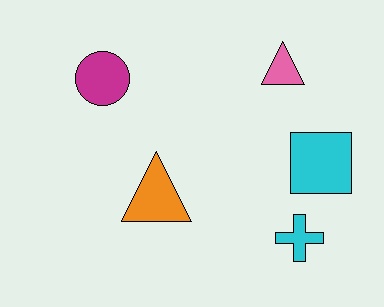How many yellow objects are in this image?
There are no yellow objects.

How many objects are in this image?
There are 5 objects.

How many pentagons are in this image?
There are no pentagons.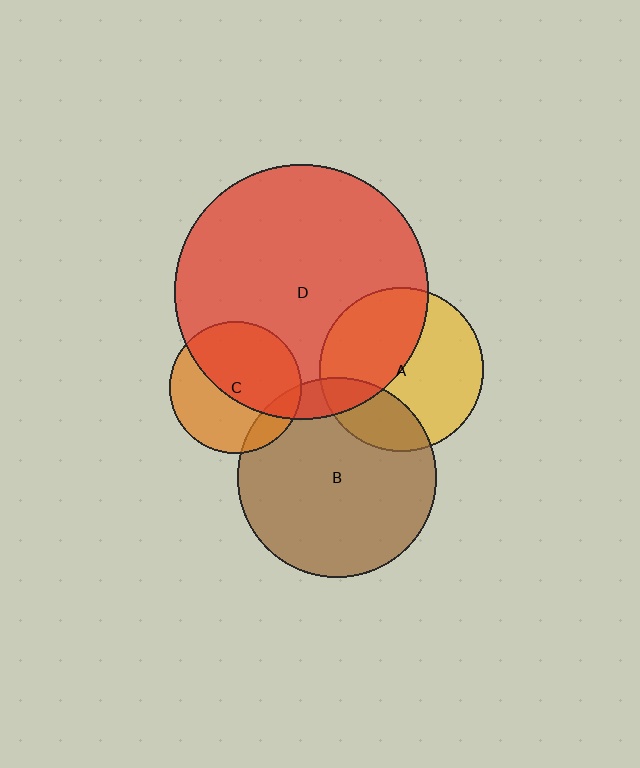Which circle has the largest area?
Circle D (red).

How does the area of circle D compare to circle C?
Approximately 3.7 times.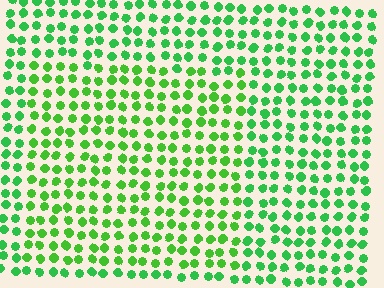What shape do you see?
I see a rectangle.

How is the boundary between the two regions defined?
The boundary is defined purely by a slight shift in hue (about 20 degrees). Spacing, size, and orientation are identical on both sides.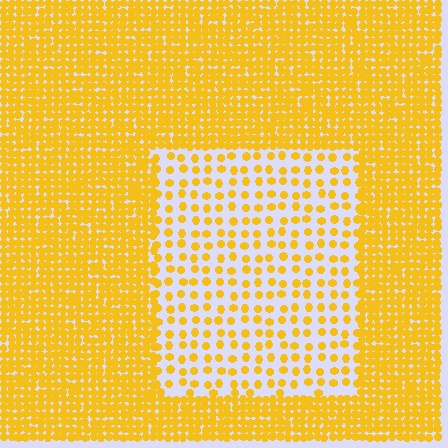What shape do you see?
I see a rectangle.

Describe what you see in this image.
The image contains small yellow elements arranged at two different densities. A rectangle-shaped region is visible where the elements are less densely packed than the surrounding area.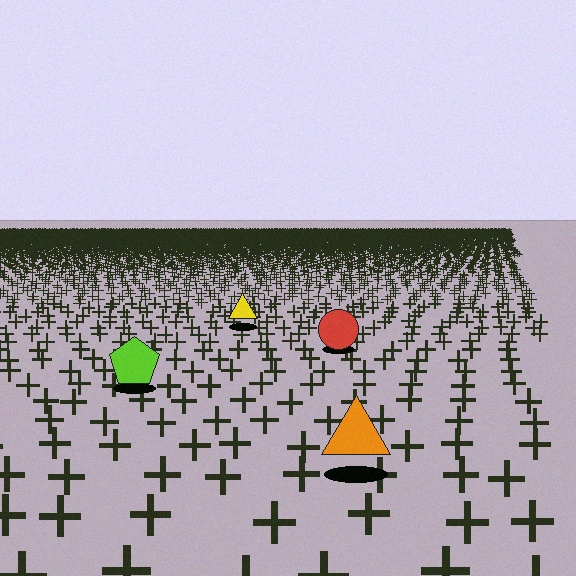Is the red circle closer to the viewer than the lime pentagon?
No. The lime pentagon is closer — you can tell from the texture gradient: the ground texture is coarser near it.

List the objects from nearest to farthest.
From nearest to farthest: the orange triangle, the lime pentagon, the red circle, the yellow triangle.